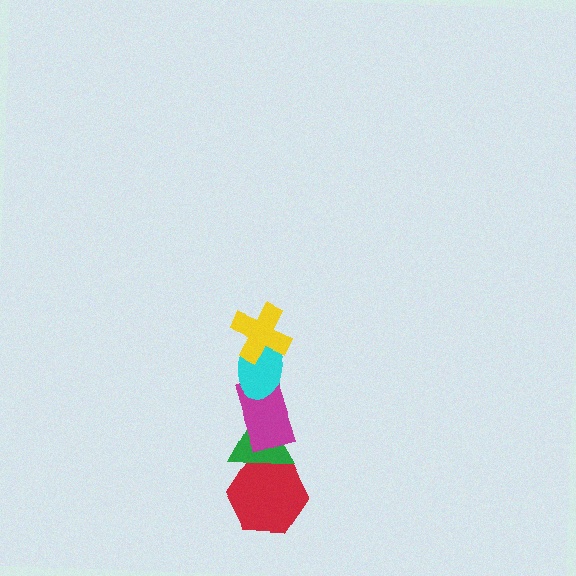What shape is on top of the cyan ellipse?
The yellow cross is on top of the cyan ellipse.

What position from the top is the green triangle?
The green triangle is 4th from the top.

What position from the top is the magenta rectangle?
The magenta rectangle is 3rd from the top.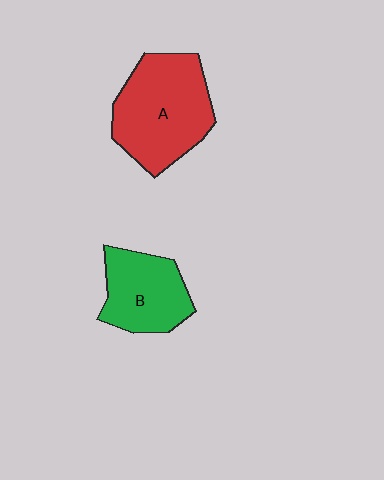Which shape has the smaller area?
Shape B (green).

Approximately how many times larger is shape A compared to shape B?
Approximately 1.5 times.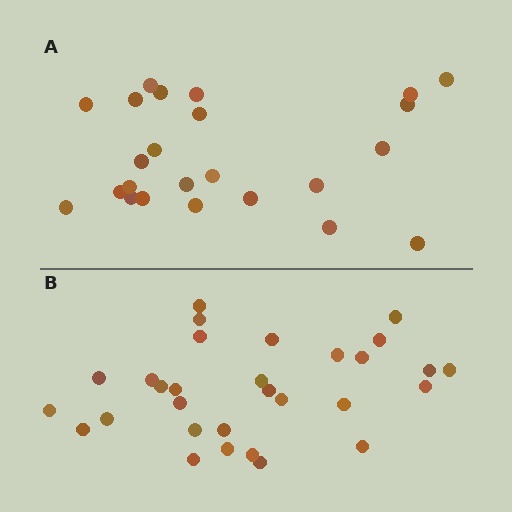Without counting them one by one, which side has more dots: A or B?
Region B (the bottom region) has more dots.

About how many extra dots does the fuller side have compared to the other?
Region B has about 6 more dots than region A.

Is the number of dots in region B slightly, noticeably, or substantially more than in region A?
Region B has noticeably more, but not dramatically so. The ratio is roughly 1.2 to 1.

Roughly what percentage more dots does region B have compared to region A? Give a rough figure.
About 25% more.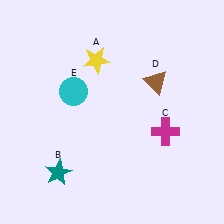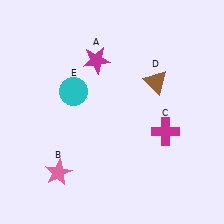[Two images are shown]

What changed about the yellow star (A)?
In Image 1, A is yellow. In Image 2, it changed to magenta.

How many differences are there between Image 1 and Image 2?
There are 2 differences between the two images.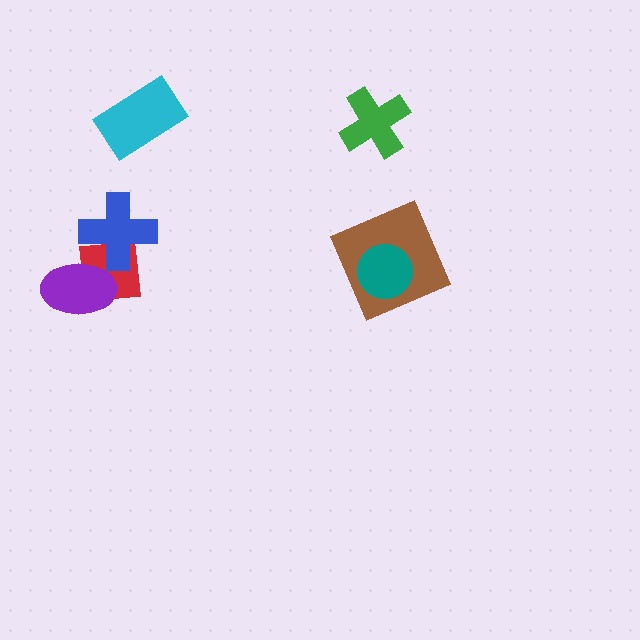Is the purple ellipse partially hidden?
Yes, it is partially covered by another shape.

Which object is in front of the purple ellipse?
The blue cross is in front of the purple ellipse.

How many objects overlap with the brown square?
1 object overlaps with the brown square.